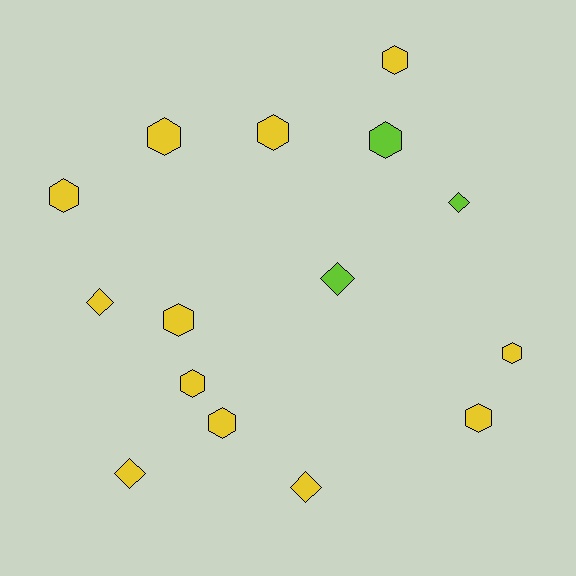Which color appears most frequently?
Yellow, with 12 objects.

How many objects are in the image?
There are 15 objects.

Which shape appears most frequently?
Hexagon, with 10 objects.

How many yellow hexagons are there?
There are 9 yellow hexagons.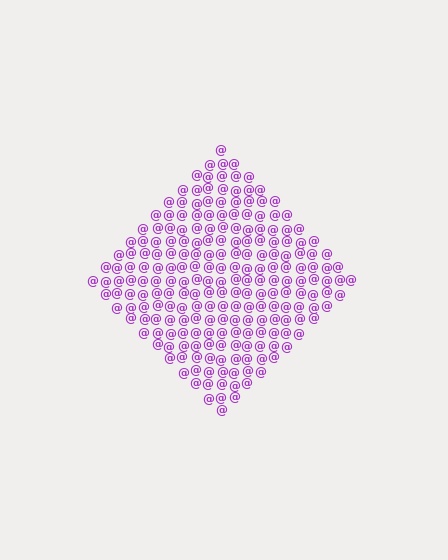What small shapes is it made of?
It is made of small at signs.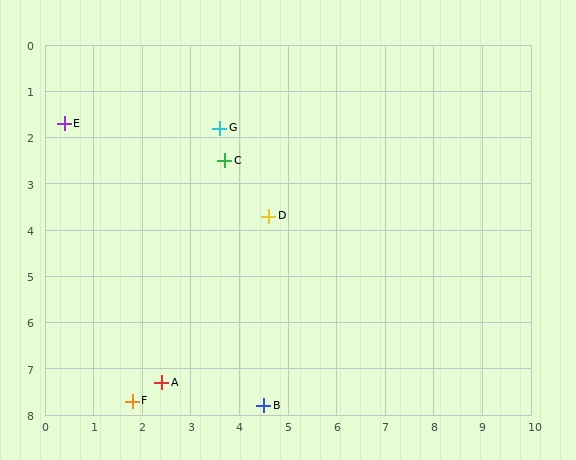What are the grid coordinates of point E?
Point E is at approximately (0.4, 1.7).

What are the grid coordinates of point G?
Point G is at approximately (3.6, 1.8).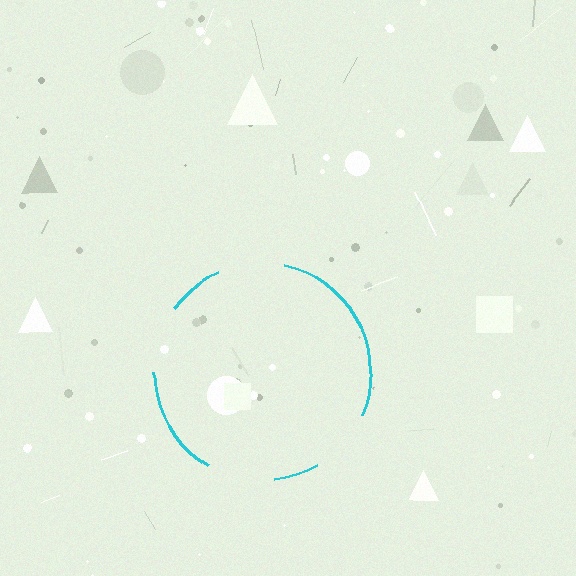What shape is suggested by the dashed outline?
The dashed outline suggests a circle.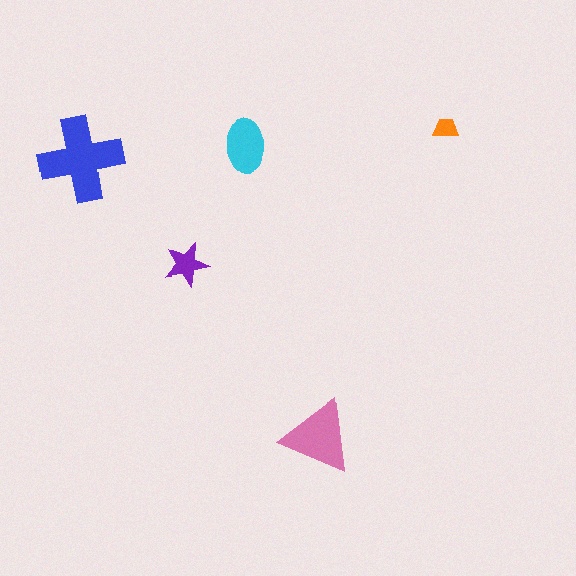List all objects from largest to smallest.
The blue cross, the pink triangle, the cyan ellipse, the purple star, the orange trapezoid.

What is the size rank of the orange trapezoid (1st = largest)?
5th.